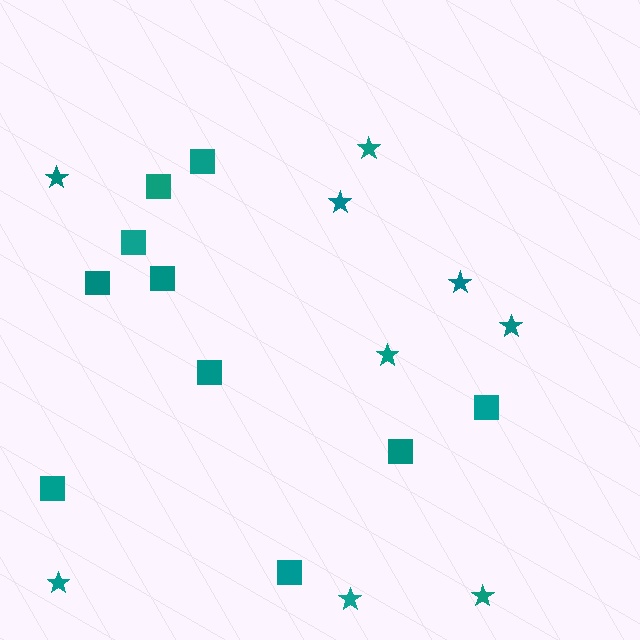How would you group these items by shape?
There are 2 groups: one group of stars (9) and one group of squares (10).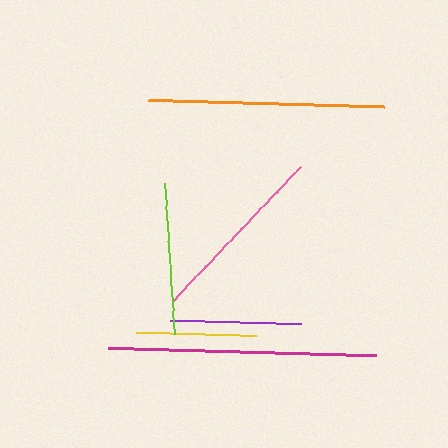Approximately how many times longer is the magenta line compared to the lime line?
The magenta line is approximately 1.8 times the length of the lime line.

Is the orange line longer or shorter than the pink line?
The orange line is longer than the pink line.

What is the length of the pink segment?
The pink segment is approximately 185 pixels long.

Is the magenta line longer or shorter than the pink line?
The magenta line is longer than the pink line.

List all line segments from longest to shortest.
From longest to shortest: magenta, orange, pink, lime, purple, yellow.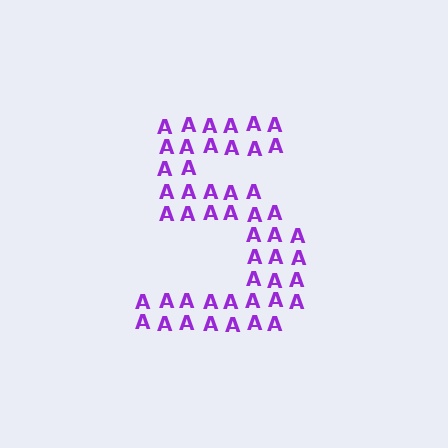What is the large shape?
The large shape is the digit 5.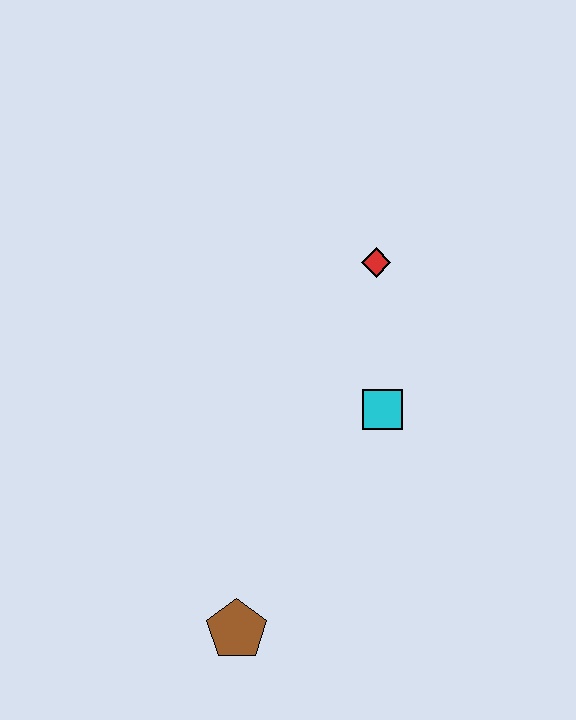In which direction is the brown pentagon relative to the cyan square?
The brown pentagon is below the cyan square.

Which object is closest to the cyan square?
The red diamond is closest to the cyan square.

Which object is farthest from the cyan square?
The brown pentagon is farthest from the cyan square.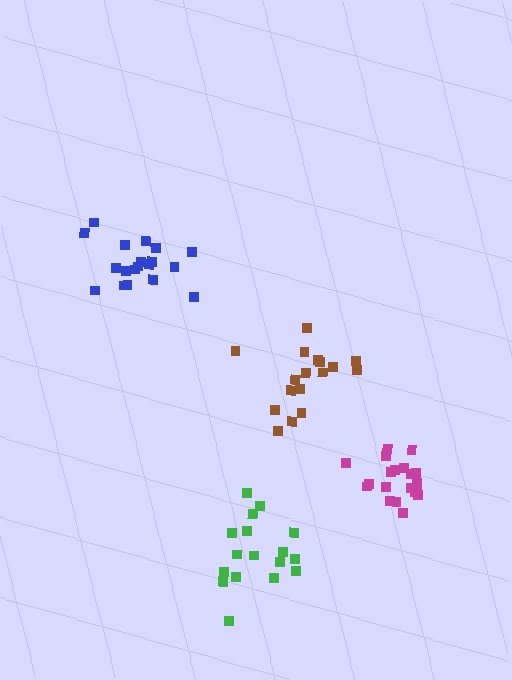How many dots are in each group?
Group 1: 19 dots, Group 2: 20 dots, Group 3: 17 dots, Group 4: 17 dots (73 total).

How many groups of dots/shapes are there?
There are 4 groups.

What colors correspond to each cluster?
The clusters are colored: blue, magenta, green, brown.